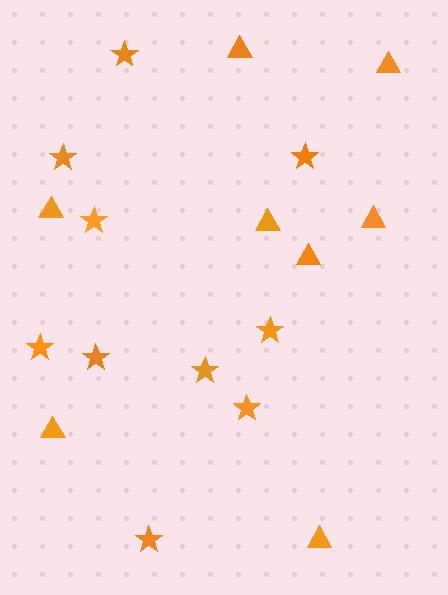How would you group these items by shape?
There are 2 groups: one group of triangles (8) and one group of stars (10).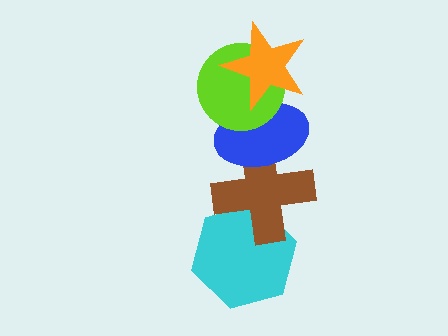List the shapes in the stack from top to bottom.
From top to bottom: the orange star, the lime circle, the blue ellipse, the brown cross, the cyan hexagon.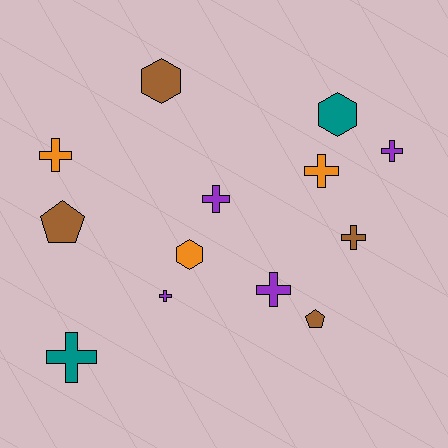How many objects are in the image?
There are 13 objects.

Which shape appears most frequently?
Cross, with 8 objects.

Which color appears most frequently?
Brown, with 4 objects.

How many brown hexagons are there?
There is 1 brown hexagon.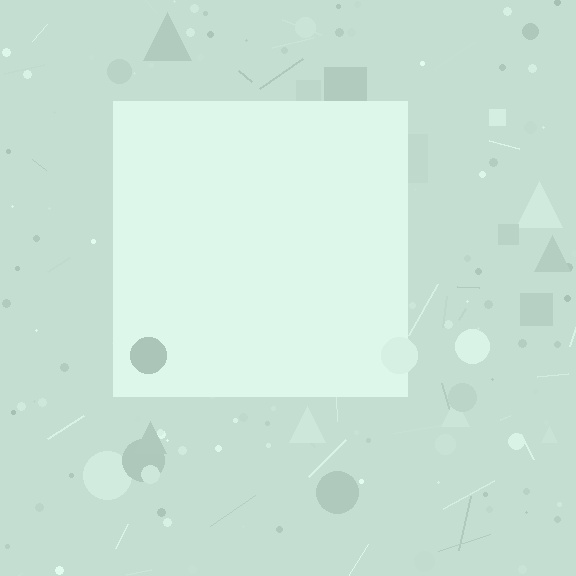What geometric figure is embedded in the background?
A square is embedded in the background.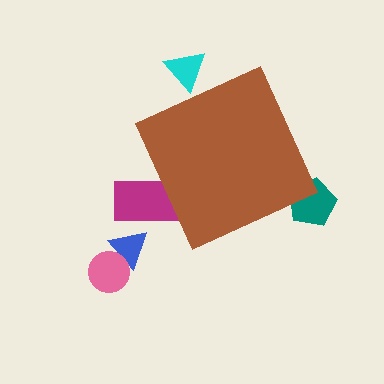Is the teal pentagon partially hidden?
Yes, the teal pentagon is partially hidden behind the brown diamond.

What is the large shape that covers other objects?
A brown diamond.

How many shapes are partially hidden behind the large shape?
3 shapes are partially hidden.